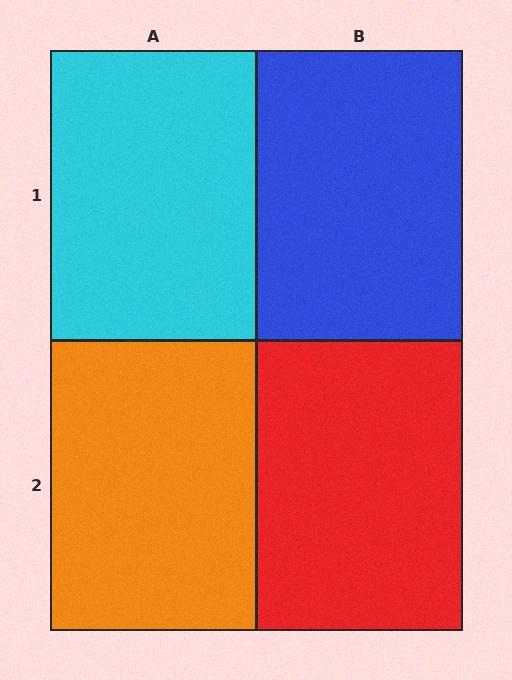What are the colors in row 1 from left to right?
Cyan, blue.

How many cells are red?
1 cell is red.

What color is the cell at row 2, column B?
Red.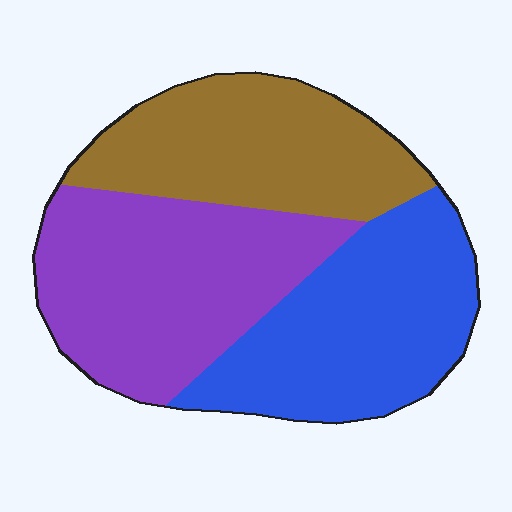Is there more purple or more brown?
Purple.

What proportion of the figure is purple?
Purple covers 37% of the figure.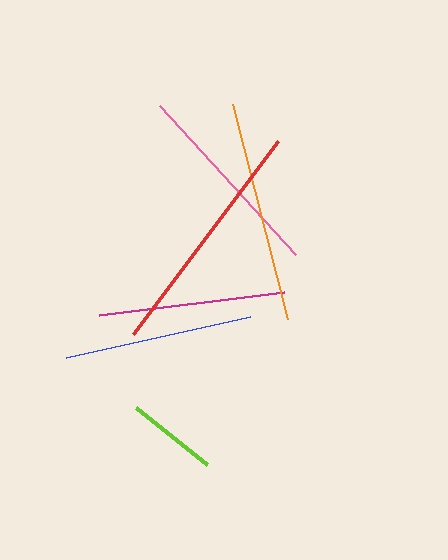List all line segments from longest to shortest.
From longest to shortest: red, orange, pink, blue, magenta, lime.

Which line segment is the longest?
The red line is the longest at approximately 242 pixels.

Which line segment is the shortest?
The lime line is the shortest at approximately 91 pixels.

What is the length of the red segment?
The red segment is approximately 242 pixels long.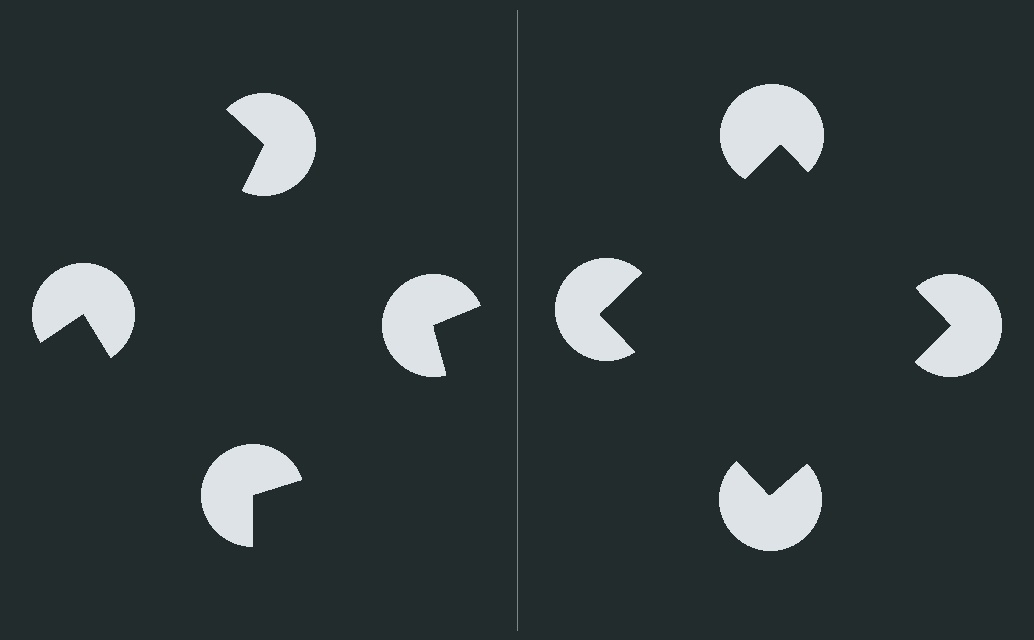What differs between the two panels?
The pac-man discs are positioned identically on both sides; only the wedge orientations differ. On the right they align to a square; on the left they are misaligned.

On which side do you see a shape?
An illusory square appears on the right side. On the left side the wedge cuts are rotated, so no coherent shape forms.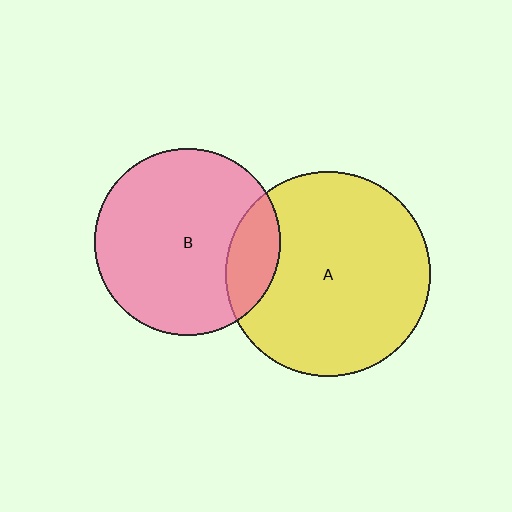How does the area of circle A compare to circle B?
Approximately 1.2 times.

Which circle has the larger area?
Circle A (yellow).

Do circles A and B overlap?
Yes.